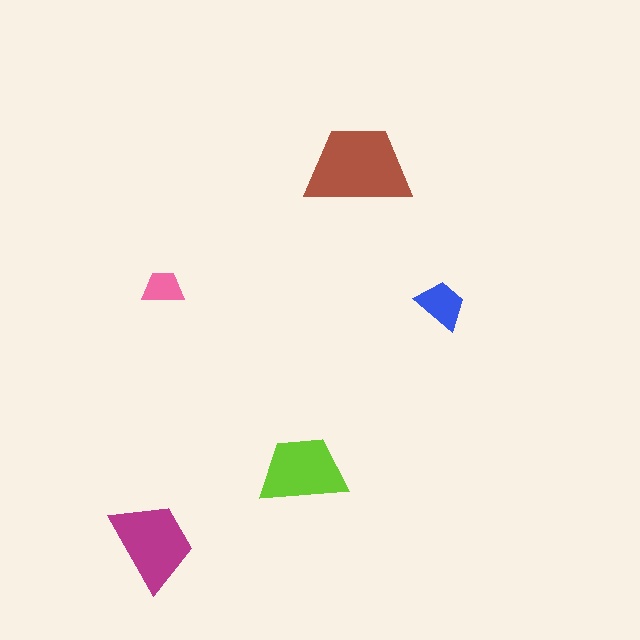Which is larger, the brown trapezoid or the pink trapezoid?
The brown one.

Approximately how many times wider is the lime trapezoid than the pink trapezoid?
About 2 times wider.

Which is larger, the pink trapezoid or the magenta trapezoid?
The magenta one.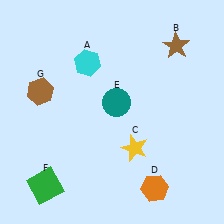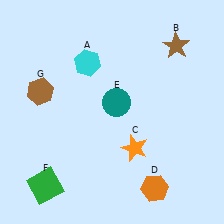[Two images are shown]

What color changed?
The star (C) changed from yellow in Image 1 to orange in Image 2.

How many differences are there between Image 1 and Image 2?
There is 1 difference between the two images.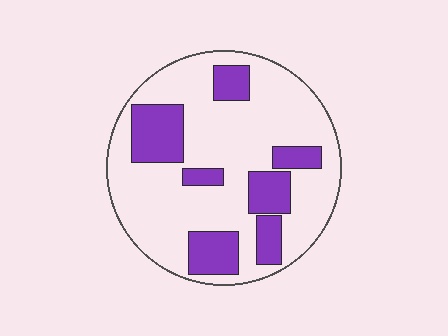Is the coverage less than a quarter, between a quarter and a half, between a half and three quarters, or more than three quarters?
Between a quarter and a half.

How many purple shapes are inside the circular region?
7.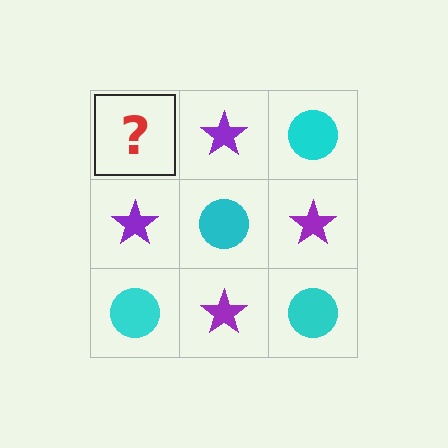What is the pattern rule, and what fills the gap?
The rule is that it alternates cyan circle and purple star in a checkerboard pattern. The gap should be filled with a cyan circle.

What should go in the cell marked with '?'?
The missing cell should contain a cyan circle.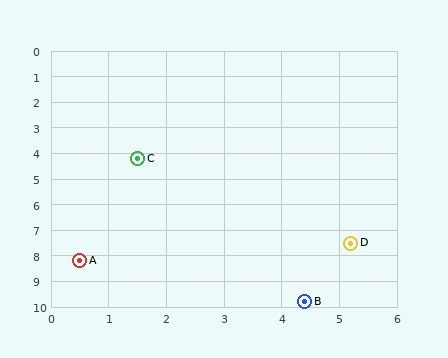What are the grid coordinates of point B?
Point B is at approximately (4.4, 9.8).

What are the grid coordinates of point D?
Point D is at approximately (5.2, 7.5).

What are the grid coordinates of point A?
Point A is at approximately (0.5, 8.2).